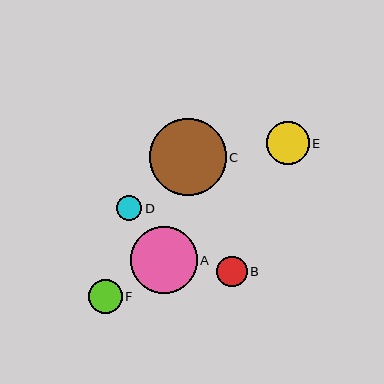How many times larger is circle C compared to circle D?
Circle C is approximately 3.0 times the size of circle D.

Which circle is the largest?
Circle C is the largest with a size of approximately 77 pixels.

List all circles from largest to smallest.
From largest to smallest: C, A, E, F, B, D.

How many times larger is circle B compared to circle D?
Circle B is approximately 1.2 times the size of circle D.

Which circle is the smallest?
Circle D is the smallest with a size of approximately 25 pixels.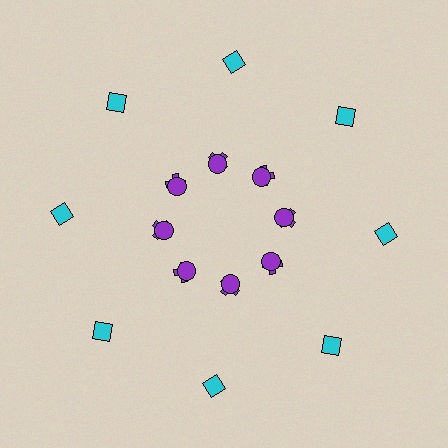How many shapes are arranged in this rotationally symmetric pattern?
There are 24 shapes, arranged in 8 groups of 3.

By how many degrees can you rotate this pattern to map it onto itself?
The pattern maps onto itself every 45 degrees of rotation.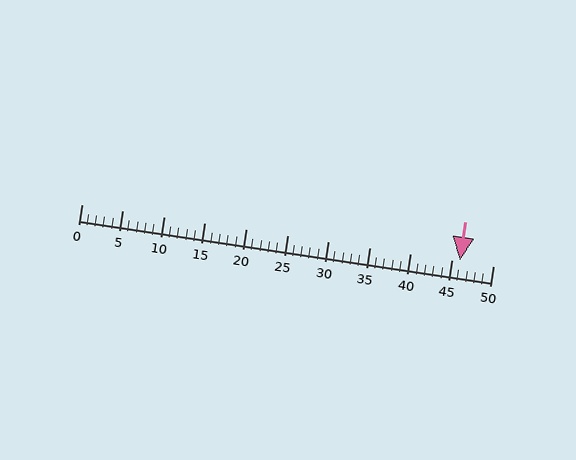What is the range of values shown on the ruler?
The ruler shows values from 0 to 50.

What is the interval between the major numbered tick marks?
The major tick marks are spaced 5 units apart.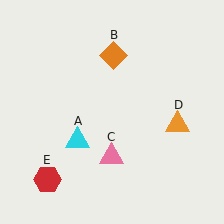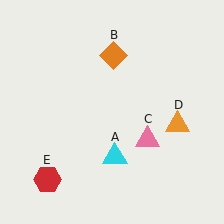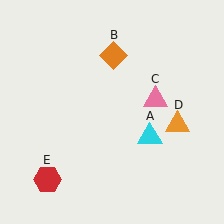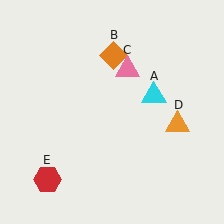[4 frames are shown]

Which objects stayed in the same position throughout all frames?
Orange diamond (object B) and orange triangle (object D) and red hexagon (object E) remained stationary.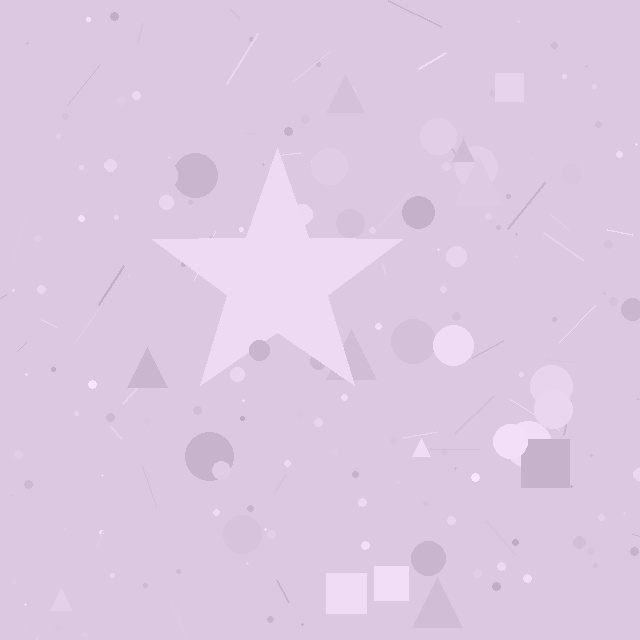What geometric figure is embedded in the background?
A star is embedded in the background.